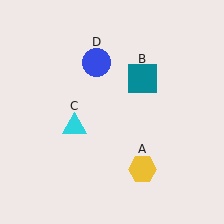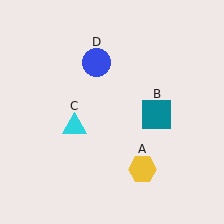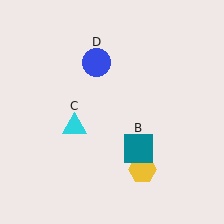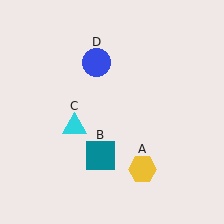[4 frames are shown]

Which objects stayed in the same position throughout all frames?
Yellow hexagon (object A) and cyan triangle (object C) and blue circle (object D) remained stationary.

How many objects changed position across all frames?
1 object changed position: teal square (object B).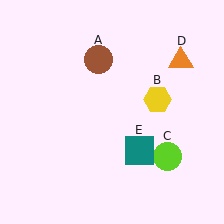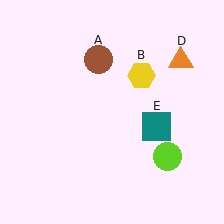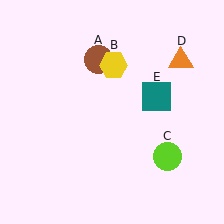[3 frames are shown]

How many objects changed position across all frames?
2 objects changed position: yellow hexagon (object B), teal square (object E).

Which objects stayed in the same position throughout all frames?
Brown circle (object A) and lime circle (object C) and orange triangle (object D) remained stationary.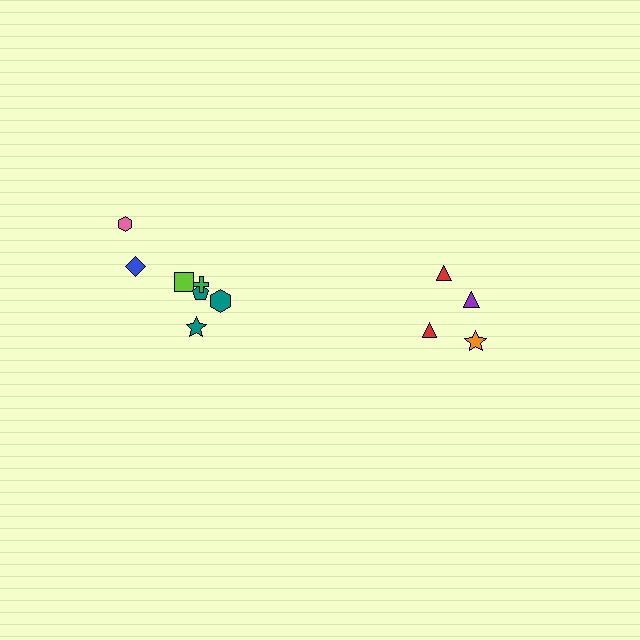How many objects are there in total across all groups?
There are 11 objects.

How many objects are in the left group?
There are 7 objects.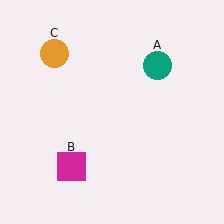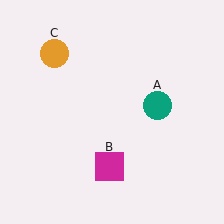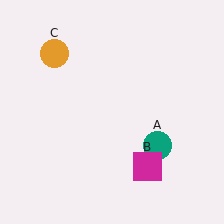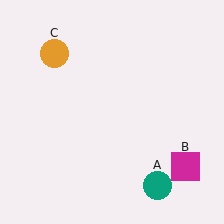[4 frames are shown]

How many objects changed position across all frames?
2 objects changed position: teal circle (object A), magenta square (object B).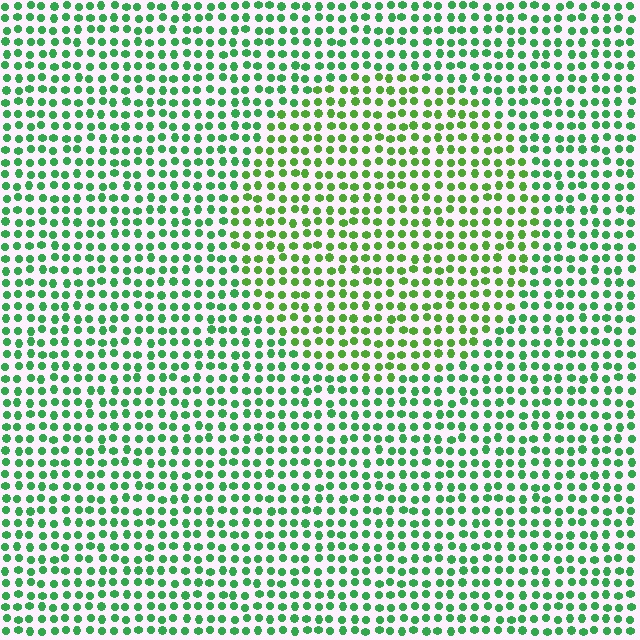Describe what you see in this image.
The image is filled with small green elements in a uniform arrangement. A circle-shaped region is visible where the elements are tinted to a slightly different hue, forming a subtle color boundary.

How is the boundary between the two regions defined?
The boundary is defined purely by a slight shift in hue (about 28 degrees). Spacing, size, and orientation are identical on both sides.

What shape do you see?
I see a circle.